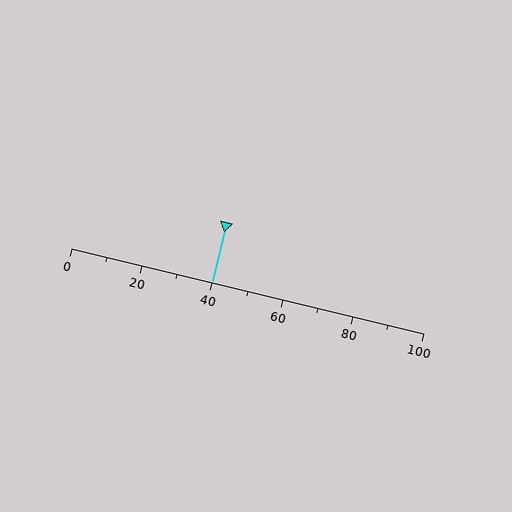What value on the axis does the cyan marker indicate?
The marker indicates approximately 40.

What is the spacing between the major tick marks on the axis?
The major ticks are spaced 20 apart.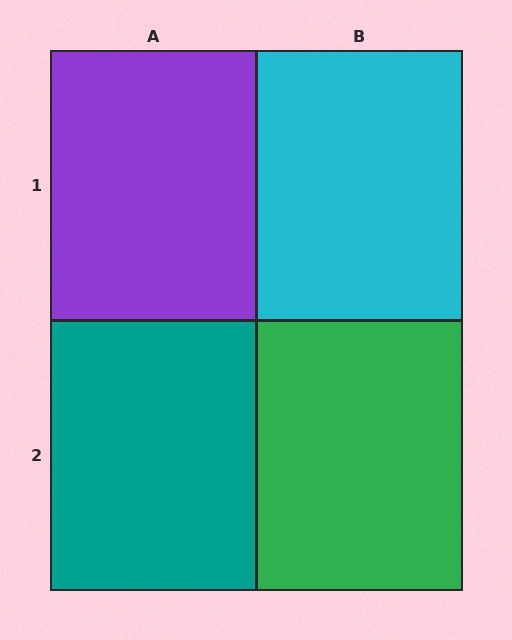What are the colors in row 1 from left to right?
Purple, cyan.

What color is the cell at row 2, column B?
Green.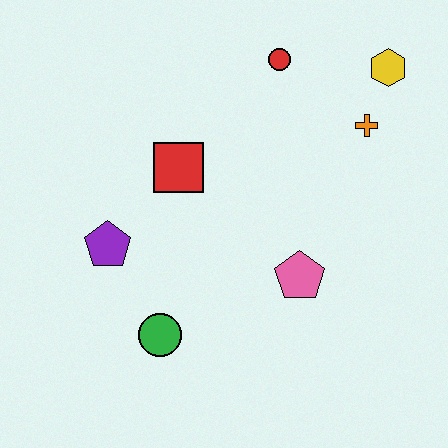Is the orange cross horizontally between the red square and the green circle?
No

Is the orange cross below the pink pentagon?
No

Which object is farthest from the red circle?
The green circle is farthest from the red circle.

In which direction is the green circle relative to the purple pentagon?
The green circle is below the purple pentagon.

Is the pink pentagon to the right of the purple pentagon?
Yes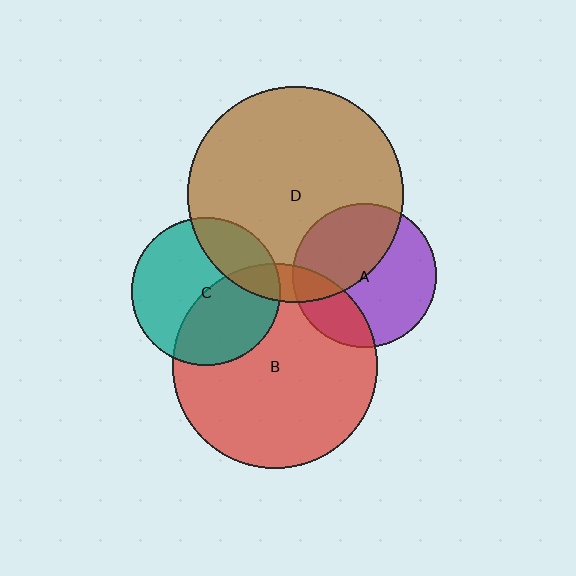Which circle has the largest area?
Circle D (brown).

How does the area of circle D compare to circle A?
Approximately 2.3 times.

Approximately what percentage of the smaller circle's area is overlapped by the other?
Approximately 45%.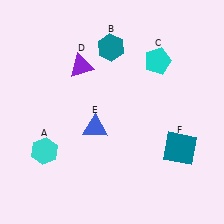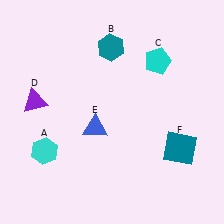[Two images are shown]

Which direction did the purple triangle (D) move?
The purple triangle (D) moved left.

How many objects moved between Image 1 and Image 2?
1 object moved between the two images.